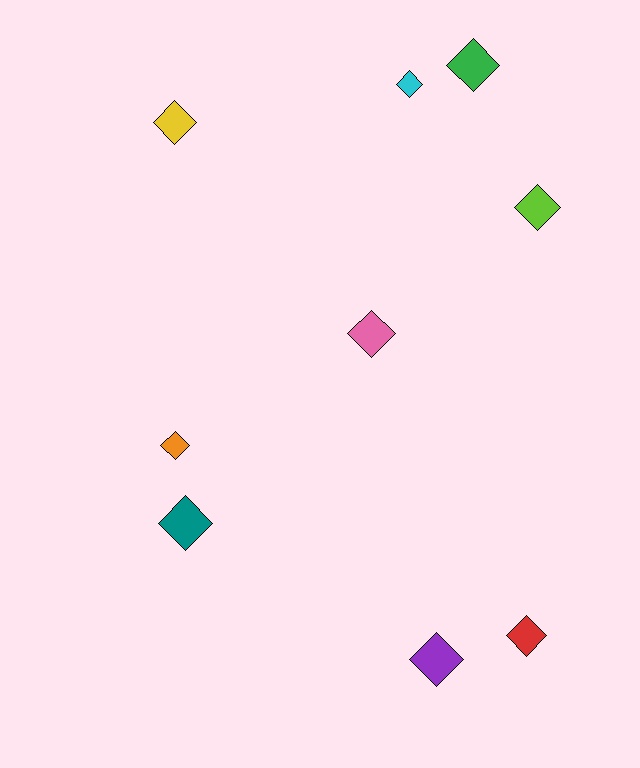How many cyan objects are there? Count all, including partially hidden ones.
There is 1 cyan object.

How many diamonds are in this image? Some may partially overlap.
There are 9 diamonds.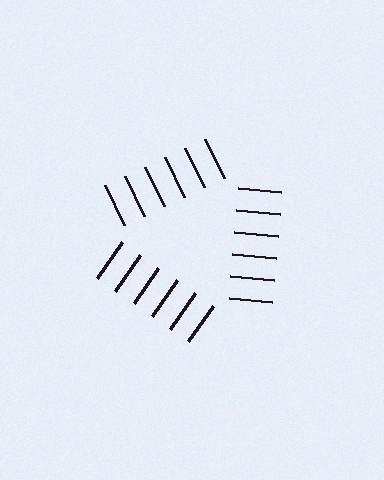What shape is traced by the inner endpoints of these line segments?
An illusory triangle — the line segments terminate on its edges but no continuous stroke is drawn.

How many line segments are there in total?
18 — 6 along each of the 3 edges.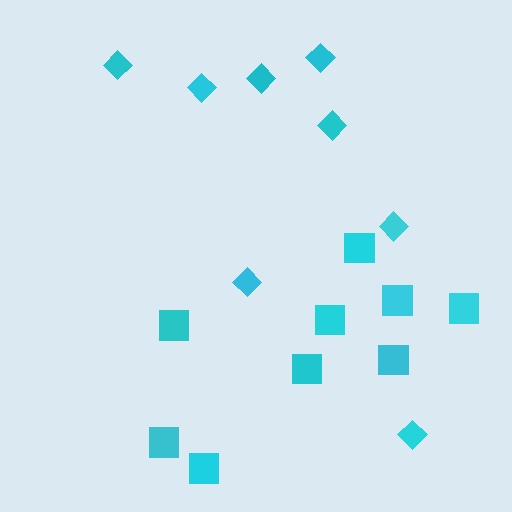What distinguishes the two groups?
There are 2 groups: one group of diamonds (8) and one group of squares (9).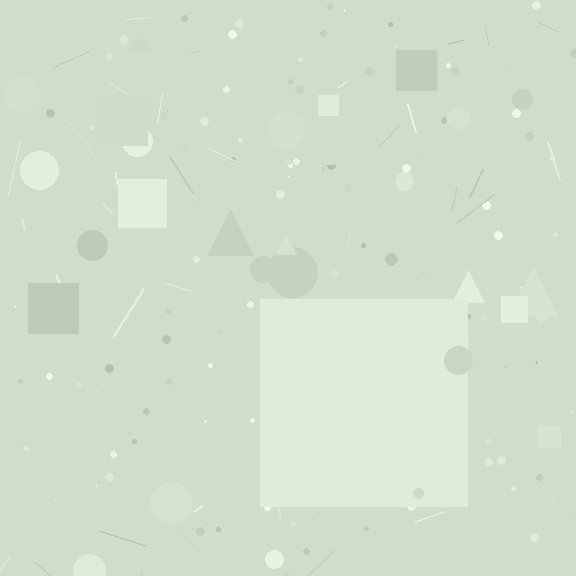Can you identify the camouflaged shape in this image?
The camouflaged shape is a square.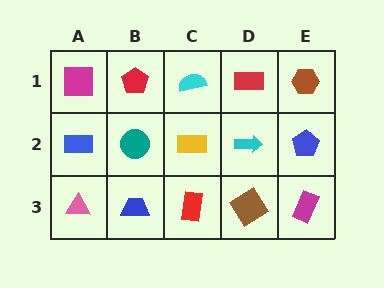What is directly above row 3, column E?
A blue pentagon.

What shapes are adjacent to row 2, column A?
A magenta square (row 1, column A), a pink triangle (row 3, column A), a teal circle (row 2, column B).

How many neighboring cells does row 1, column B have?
3.